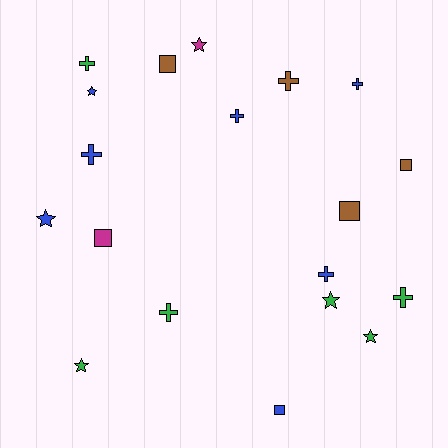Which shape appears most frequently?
Cross, with 8 objects.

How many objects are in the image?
There are 19 objects.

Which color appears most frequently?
Blue, with 7 objects.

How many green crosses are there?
There are 3 green crosses.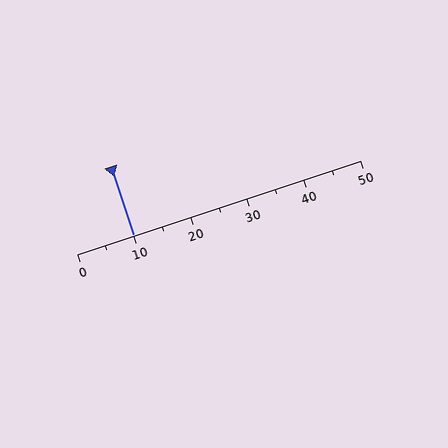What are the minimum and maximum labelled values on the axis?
The axis runs from 0 to 50.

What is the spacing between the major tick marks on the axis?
The major ticks are spaced 10 apart.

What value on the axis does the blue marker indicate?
The marker indicates approximately 10.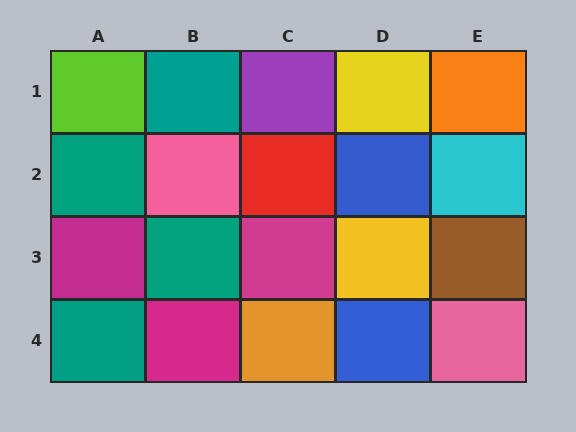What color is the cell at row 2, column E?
Cyan.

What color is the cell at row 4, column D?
Blue.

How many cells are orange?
2 cells are orange.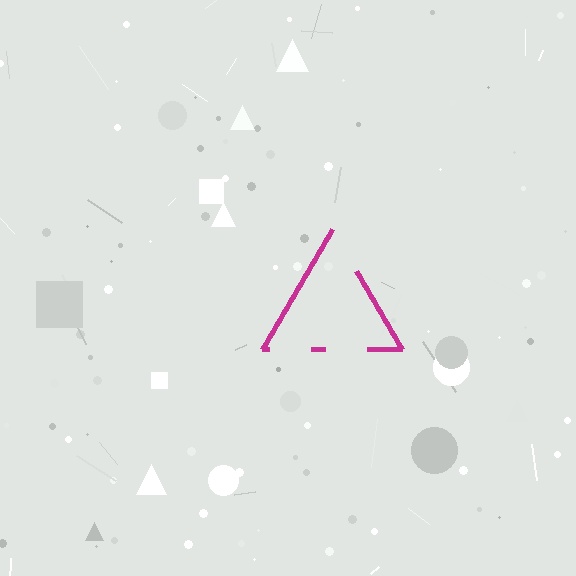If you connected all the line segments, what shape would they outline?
They would outline a triangle.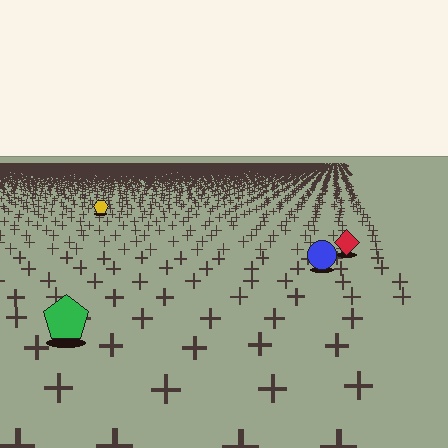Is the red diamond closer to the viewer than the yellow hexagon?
Yes. The red diamond is closer — you can tell from the texture gradient: the ground texture is coarser near it.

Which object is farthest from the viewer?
The yellow hexagon is farthest from the viewer. It appears smaller and the ground texture around it is denser.